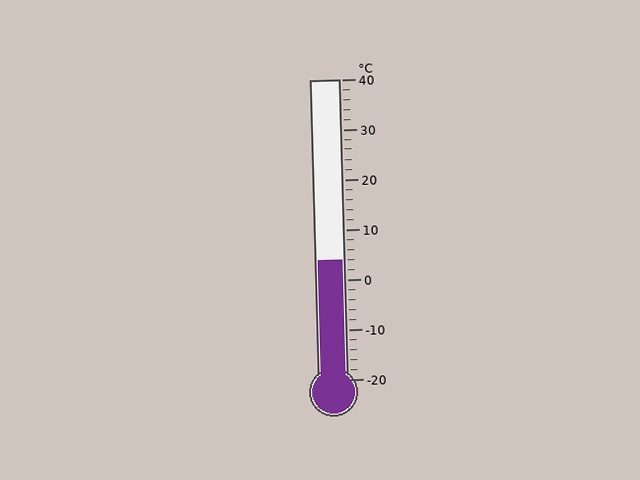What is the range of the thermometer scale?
The thermometer scale ranges from -20°C to 40°C.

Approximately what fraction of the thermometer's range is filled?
The thermometer is filled to approximately 40% of its range.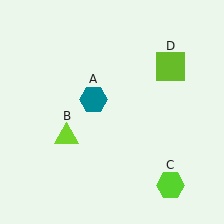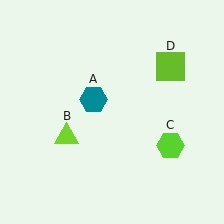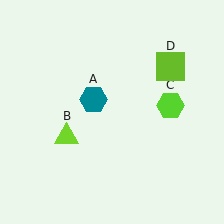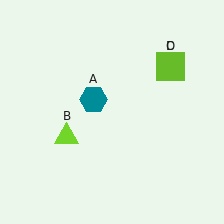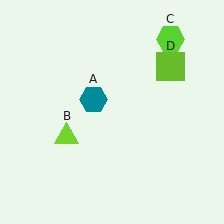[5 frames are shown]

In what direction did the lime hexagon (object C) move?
The lime hexagon (object C) moved up.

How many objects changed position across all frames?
1 object changed position: lime hexagon (object C).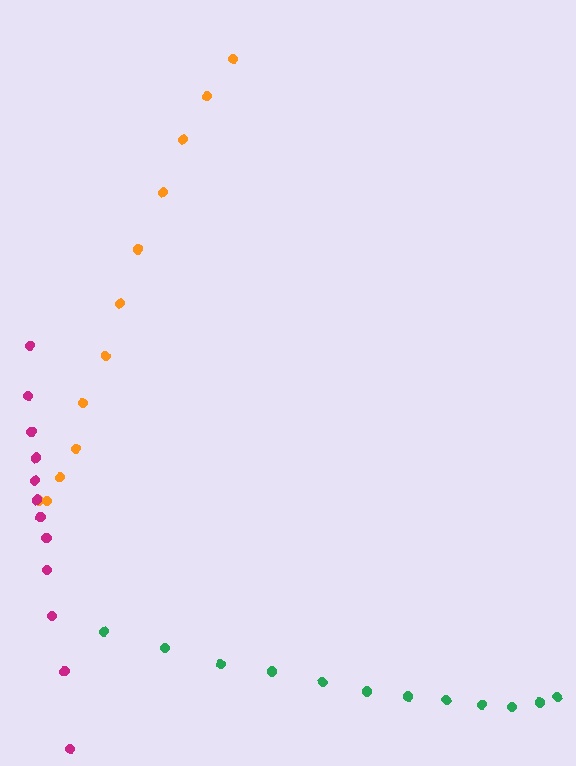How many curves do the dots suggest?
There are 3 distinct paths.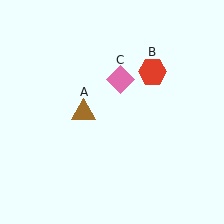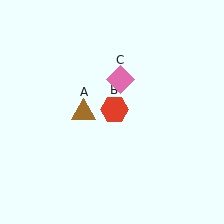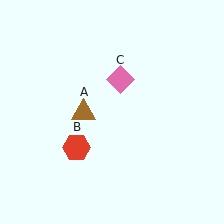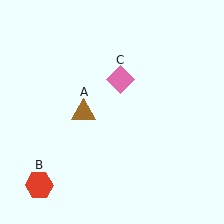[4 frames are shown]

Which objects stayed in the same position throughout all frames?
Brown triangle (object A) and pink diamond (object C) remained stationary.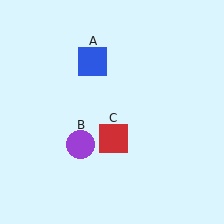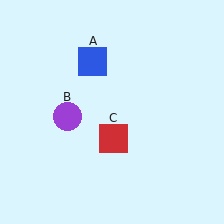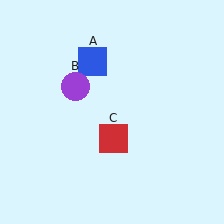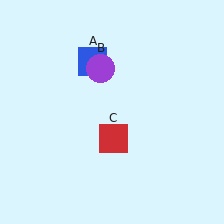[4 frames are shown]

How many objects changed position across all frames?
1 object changed position: purple circle (object B).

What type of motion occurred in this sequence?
The purple circle (object B) rotated clockwise around the center of the scene.